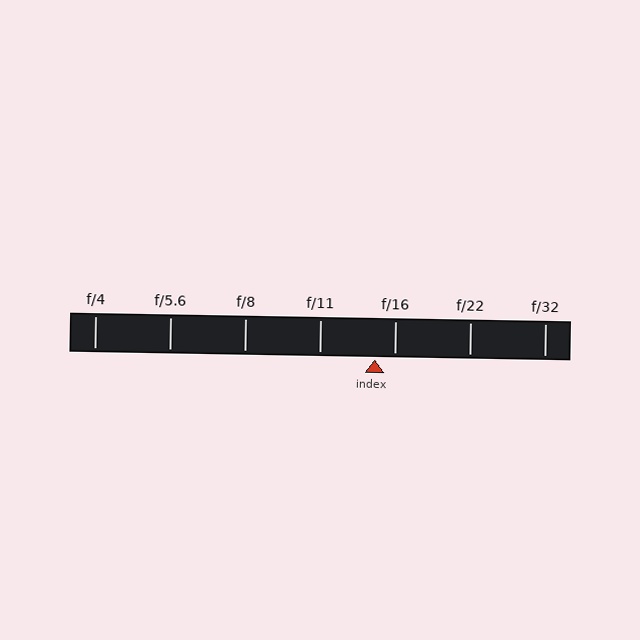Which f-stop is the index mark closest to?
The index mark is closest to f/16.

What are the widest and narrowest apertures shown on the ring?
The widest aperture shown is f/4 and the narrowest is f/32.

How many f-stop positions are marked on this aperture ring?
There are 7 f-stop positions marked.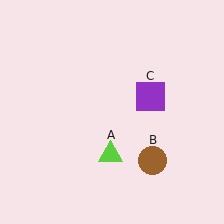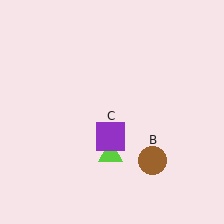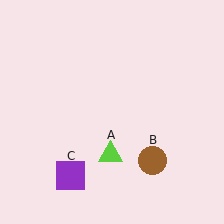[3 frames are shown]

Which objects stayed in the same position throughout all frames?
Lime triangle (object A) and brown circle (object B) remained stationary.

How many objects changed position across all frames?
1 object changed position: purple square (object C).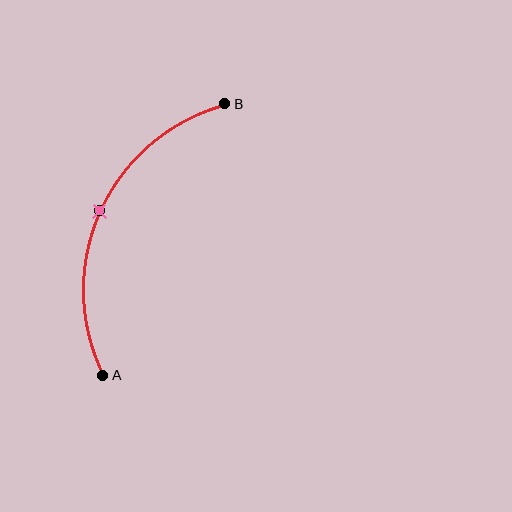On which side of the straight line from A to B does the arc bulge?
The arc bulges to the left of the straight line connecting A and B.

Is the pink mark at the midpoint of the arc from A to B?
Yes. The pink mark lies on the arc at equal arc-length from both A and B — it is the arc midpoint.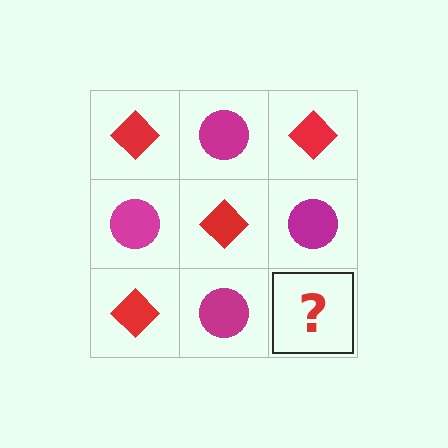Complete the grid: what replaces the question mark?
The question mark should be replaced with a red diamond.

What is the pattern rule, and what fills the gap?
The rule is that it alternates red diamond and magenta circle in a checkerboard pattern. The gap should be filled with a red diamond.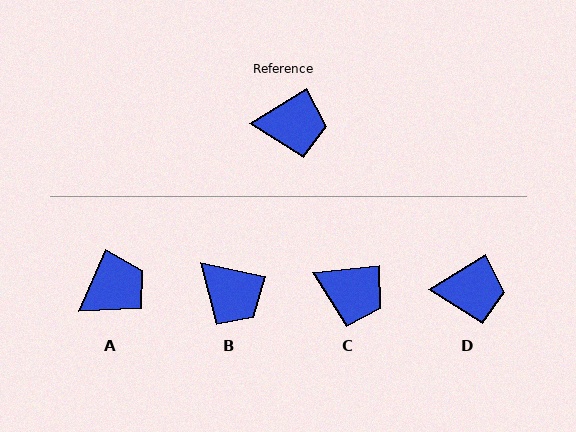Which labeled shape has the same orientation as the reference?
D.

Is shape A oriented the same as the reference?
No, it is off by about 34 degrees.